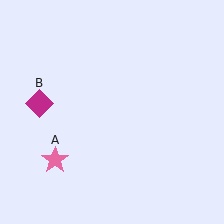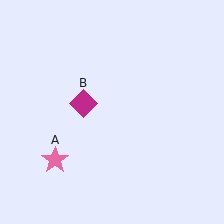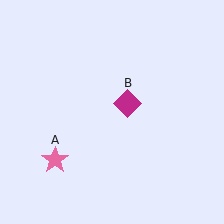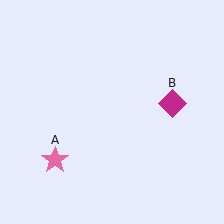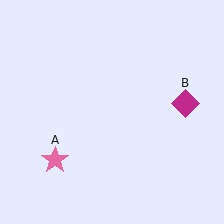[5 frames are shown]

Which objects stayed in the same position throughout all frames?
Pink star (object A) remained stationary.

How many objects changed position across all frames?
1 object changed position: magenta diamond (object B).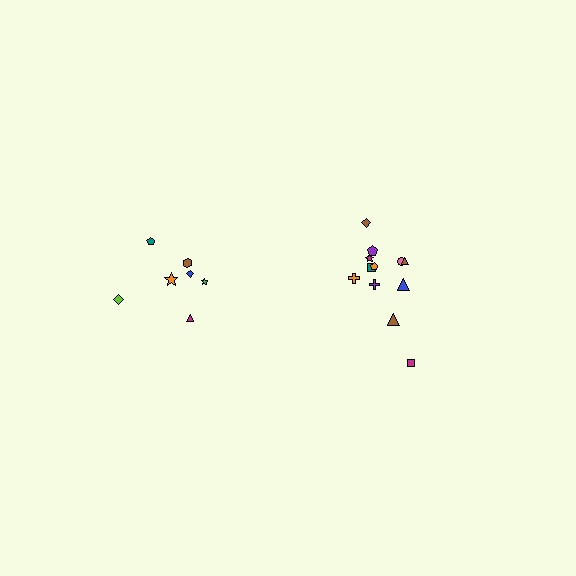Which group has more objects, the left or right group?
The right group.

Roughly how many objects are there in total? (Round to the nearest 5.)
Roughly 20 objects in total.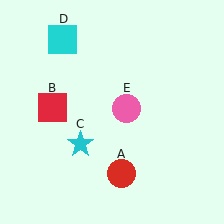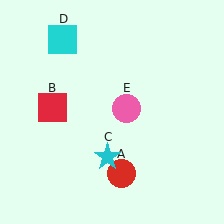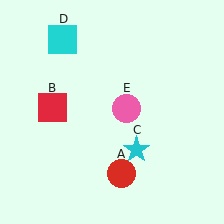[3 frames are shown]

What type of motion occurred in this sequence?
The cyan star (object C) rotated counterclockwise around the center of the scene.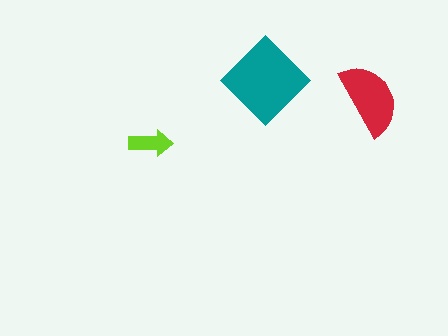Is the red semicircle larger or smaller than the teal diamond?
Smaller.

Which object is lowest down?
The lime arrow is bottommost.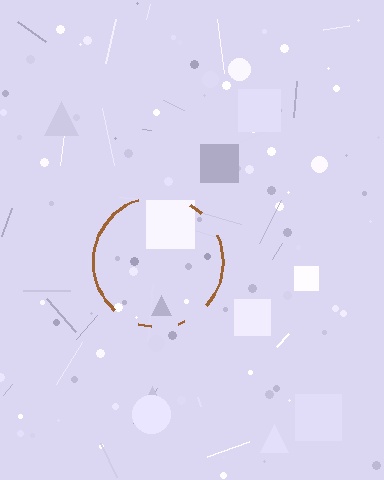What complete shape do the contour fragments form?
The contour fragments form a circle.